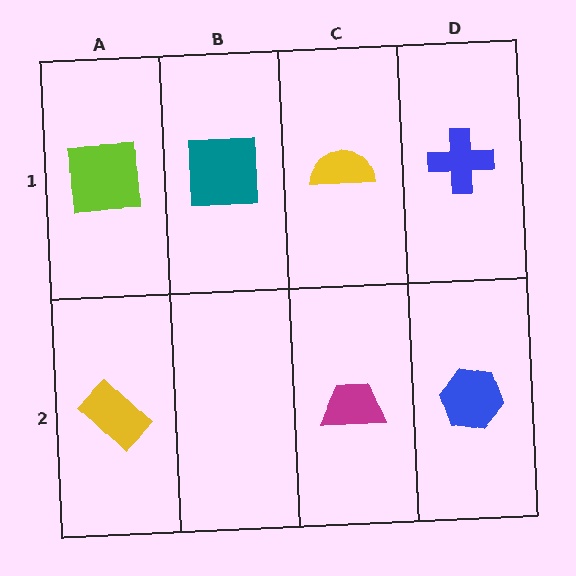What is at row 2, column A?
A yellow rectangle.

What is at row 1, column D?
A blue cross.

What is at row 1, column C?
A yellow semicircle.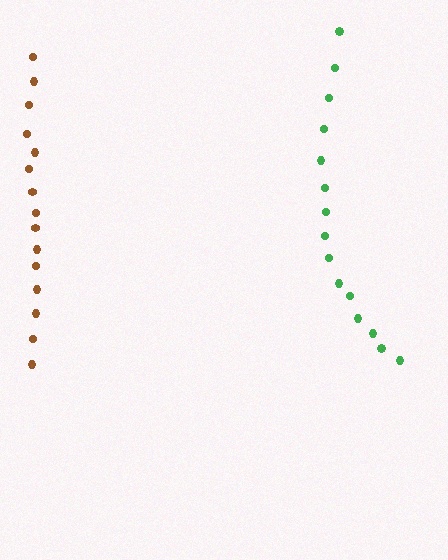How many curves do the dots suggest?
There are 2 distinct paths.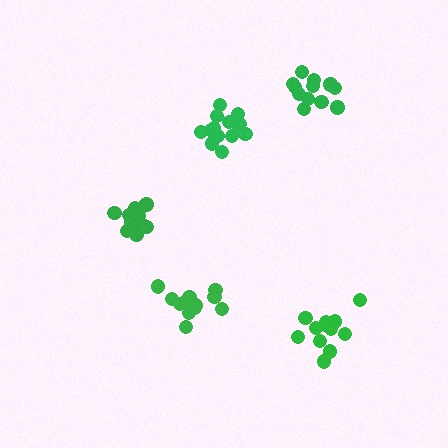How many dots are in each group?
Group 1: 15 dots, Group 2: 13 dots, Group 3: 14 dots, Group 4: 13 dots, Group 5: 12 dots (67 total).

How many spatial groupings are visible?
There are 5 spatial groupings.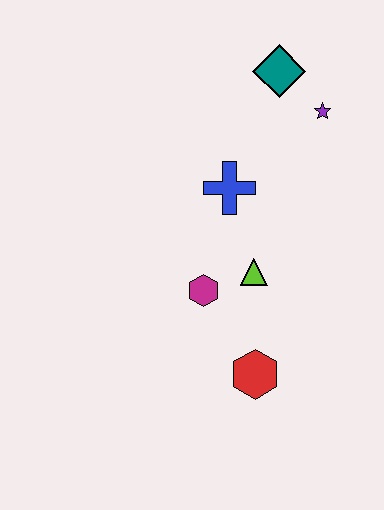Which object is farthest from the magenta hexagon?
The teal diamond is farthest from the magenta hexagon.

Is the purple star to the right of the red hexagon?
Yes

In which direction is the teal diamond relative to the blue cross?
The teal diamond is above the blue cross.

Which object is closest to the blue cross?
The lime triangle is closest to the blue cross.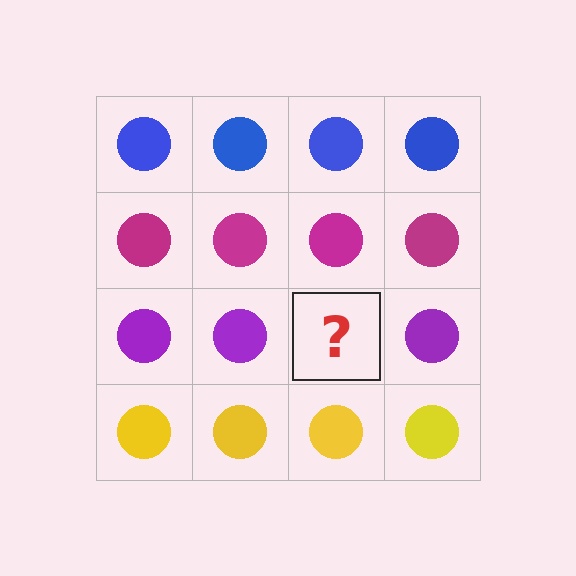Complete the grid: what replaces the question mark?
The question mark should be replaced with a purple circle.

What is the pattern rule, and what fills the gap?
The rule is that each row has a consistent color. The gap should be filled with a purple circle.